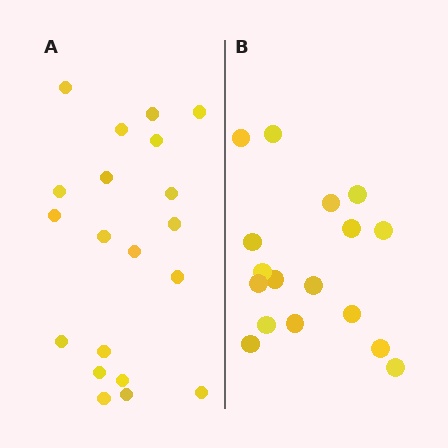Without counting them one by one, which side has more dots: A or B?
Region A (the left region) has more dots.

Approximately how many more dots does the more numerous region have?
Region A has just a few more — roughly 2 or 3 more dots than region B.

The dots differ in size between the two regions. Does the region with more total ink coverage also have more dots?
No. Region B has more total ink coverage because its dots are larger, but region A actually contains more individual dots. Total area can be misleading — the number of items is what matters here.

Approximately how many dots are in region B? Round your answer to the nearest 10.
About 20 dots. (The exact count is 17, which rounds to 20.)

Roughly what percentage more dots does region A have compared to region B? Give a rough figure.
About 20% more.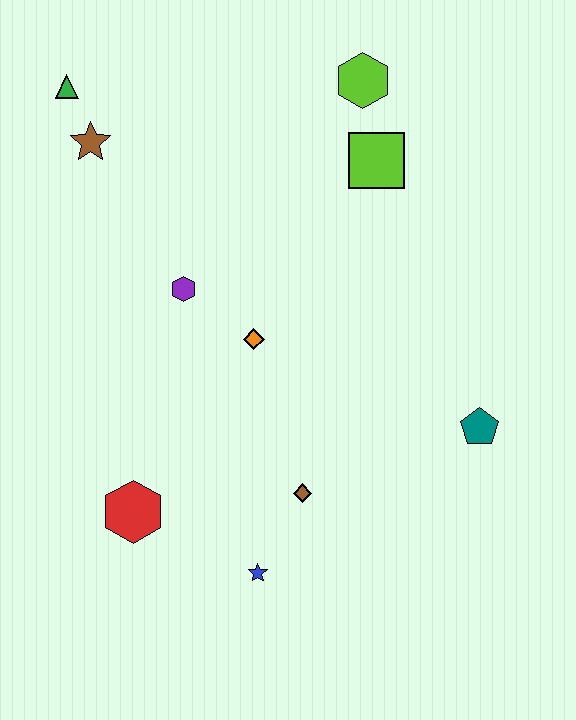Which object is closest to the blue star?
The brown diamond is closest to the blue star.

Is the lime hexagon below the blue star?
No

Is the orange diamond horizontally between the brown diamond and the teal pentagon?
No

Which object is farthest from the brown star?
The teal pentagon is farthest from the brown star.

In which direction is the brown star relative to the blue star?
The brown star is above the blue star.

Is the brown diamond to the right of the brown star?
Yes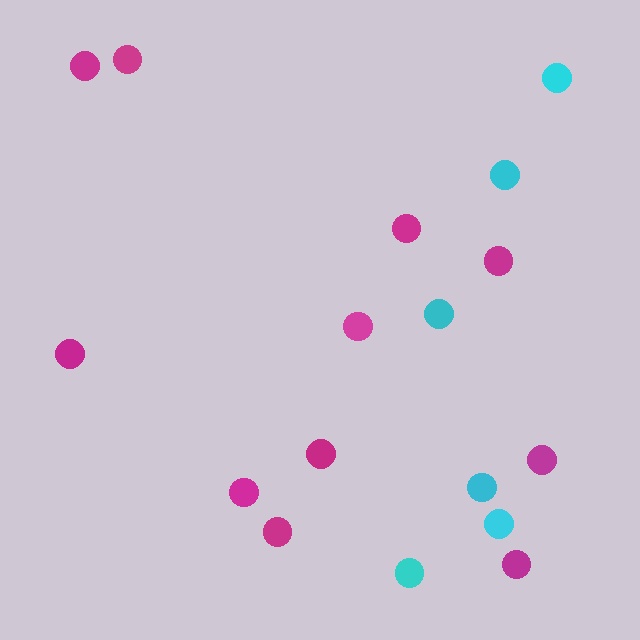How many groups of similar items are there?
There are 2 groups: one group of cyan circles (6) and one group of magenta circles (11).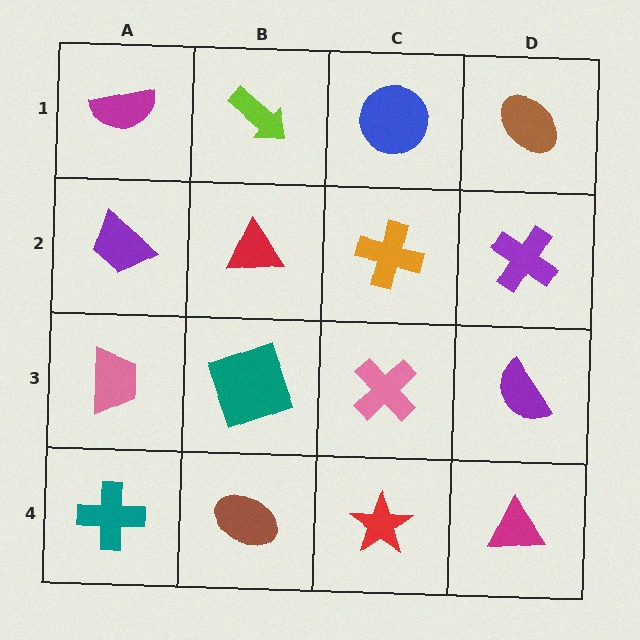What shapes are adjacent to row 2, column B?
A lime arrow (row 1, column B), a teal square (row 3, column B), a purple trapezoid (row 2, column A), an orange cross (row 2, column C).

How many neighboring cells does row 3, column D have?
3.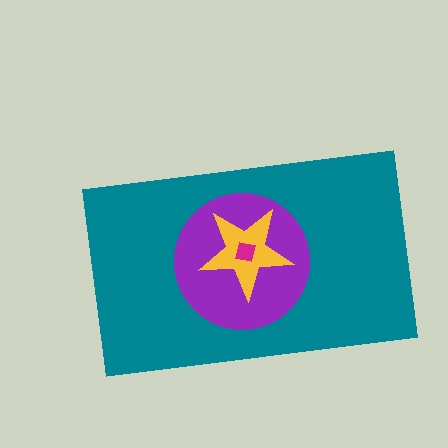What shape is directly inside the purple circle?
The yellow star.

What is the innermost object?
The magenta square.